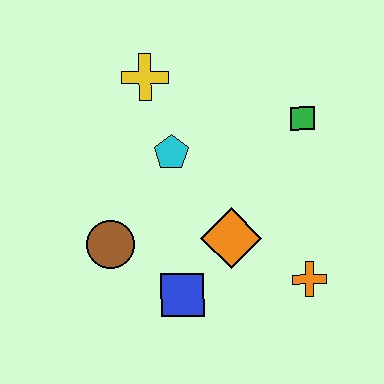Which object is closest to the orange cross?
The orange diamond is closest to the orange cross.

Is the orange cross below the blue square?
No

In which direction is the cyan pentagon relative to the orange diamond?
The cyan pentagon is above the orange diamond.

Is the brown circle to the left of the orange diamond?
Yes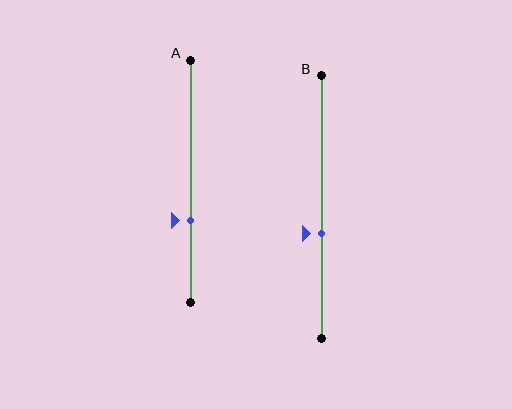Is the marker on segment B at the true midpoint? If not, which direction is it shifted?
No, the marker on segment B is shifted downward by about 10% of the segment length.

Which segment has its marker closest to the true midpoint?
Segment B has its marker closest to the true midpoint.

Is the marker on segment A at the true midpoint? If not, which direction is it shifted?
No, the marker on segment A is shifted downward by about 16% of the segment length.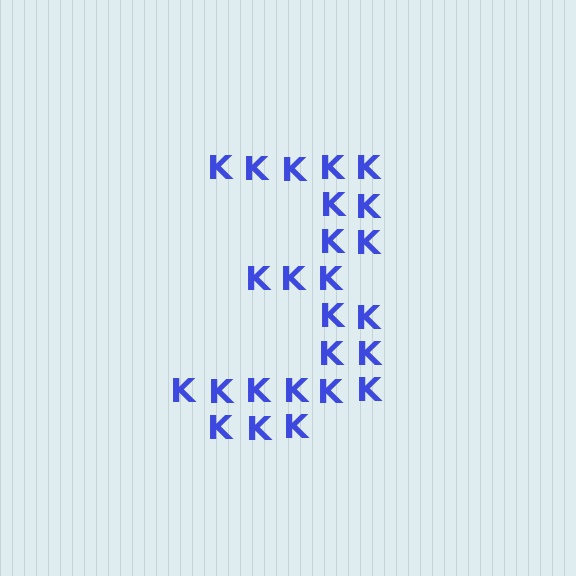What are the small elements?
The small elements are letter K's.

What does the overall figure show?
The overall figure shows the digit 3.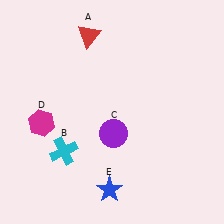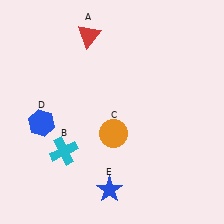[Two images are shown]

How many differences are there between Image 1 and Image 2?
There are 2 differences between the two images.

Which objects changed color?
C changed from purple to orange. D changed from magenta to blue.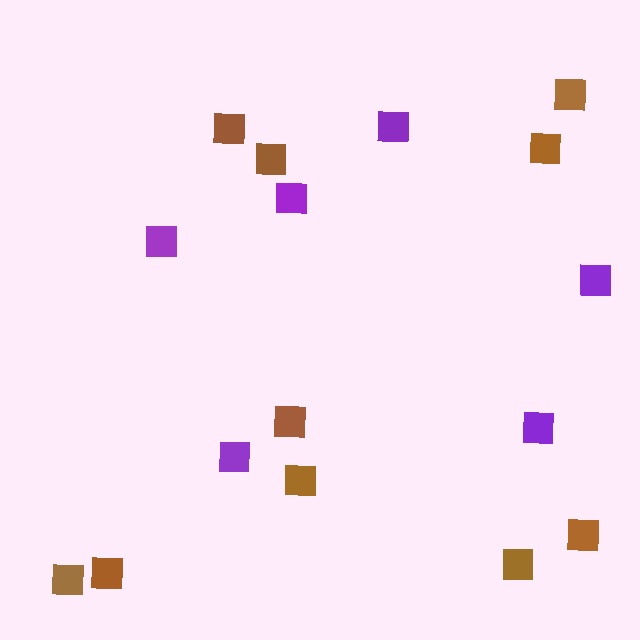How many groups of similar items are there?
There are 2 groups: one group of brown squares (10) and one group of purple squares (6).